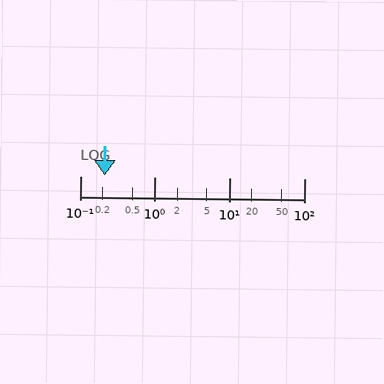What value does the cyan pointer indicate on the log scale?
The pointer indicates approximately 0.21.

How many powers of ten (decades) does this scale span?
The scale spans 3 decades, from 0.1 to 100.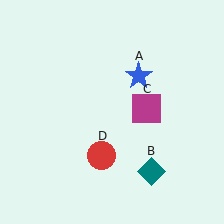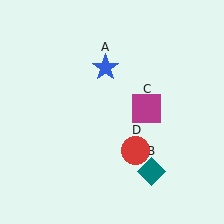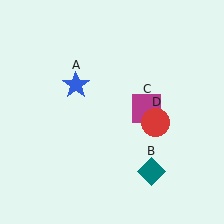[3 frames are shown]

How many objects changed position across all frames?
2 objects changed position: blue star (object A), red circle (object D).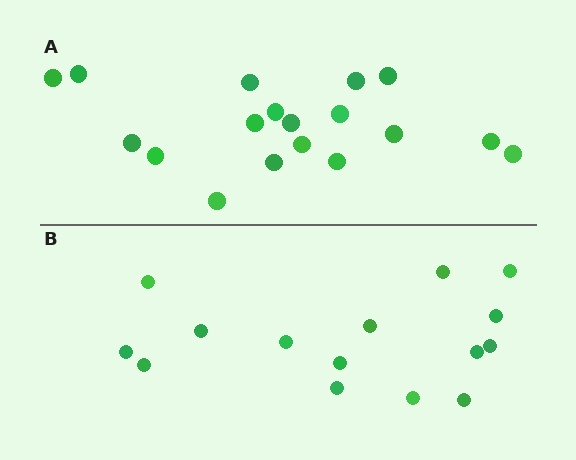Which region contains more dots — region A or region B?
Region A (the top region) has more dots.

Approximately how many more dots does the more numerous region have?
Region A has just a few more — roughly 2 or 3 more dots than region B.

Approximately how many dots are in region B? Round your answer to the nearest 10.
About 20 dots. (The exact count is 15, which rounds to 20.)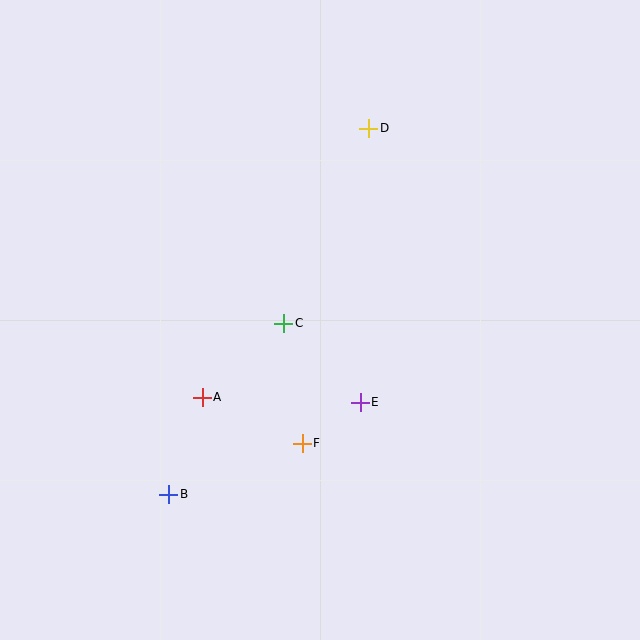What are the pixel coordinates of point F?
Point F is at (302, 443).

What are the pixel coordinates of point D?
Point D is at (369, 128).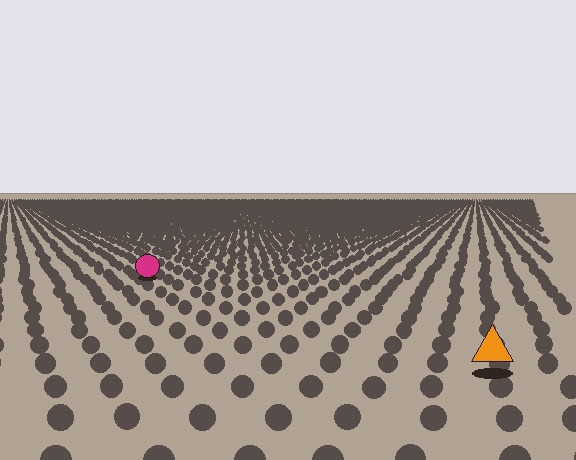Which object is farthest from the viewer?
The magenta circle is farthest from the viewer. It appears smaller and the ground texture around it is denser.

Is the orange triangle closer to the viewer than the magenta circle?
Yes. The orange triangle is closer — you can tell from the texture gradient: the ground texture is coarser near it.